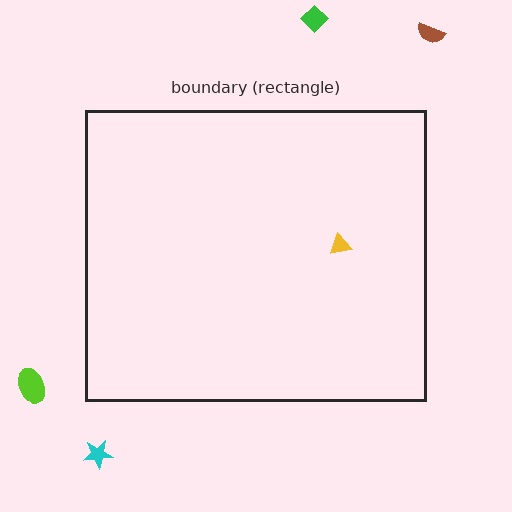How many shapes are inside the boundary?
1 inside, 4 outside.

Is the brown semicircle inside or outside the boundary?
Outside.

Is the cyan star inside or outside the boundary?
Outside.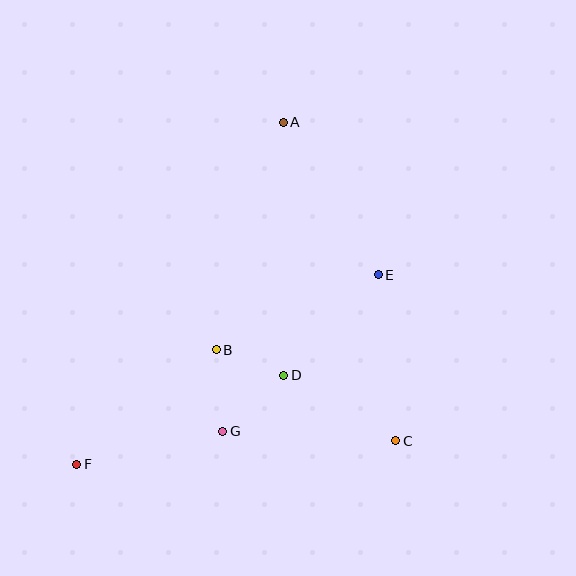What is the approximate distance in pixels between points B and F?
The distance between B and F is approximately 181 pixels.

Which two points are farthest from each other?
Points A and F are farthest from each other.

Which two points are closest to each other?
Points B and D are closest to each other.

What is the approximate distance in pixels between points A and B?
The distance between A and B is approximately 237 pixels.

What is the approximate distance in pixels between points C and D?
The distance between C and D is approximately 130 pixels.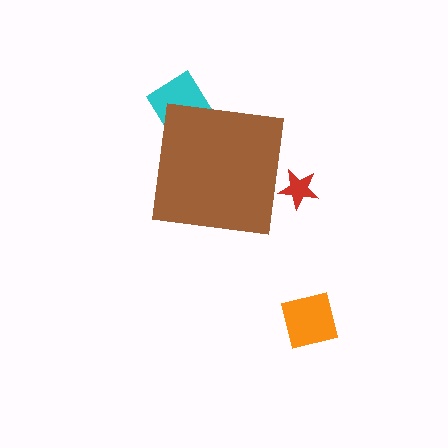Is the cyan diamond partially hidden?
Yes, the cyan diamond is partially hidden behind the brown square.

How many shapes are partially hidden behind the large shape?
2 shapes are partially hidden.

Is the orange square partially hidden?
No, the orange square is fully visible.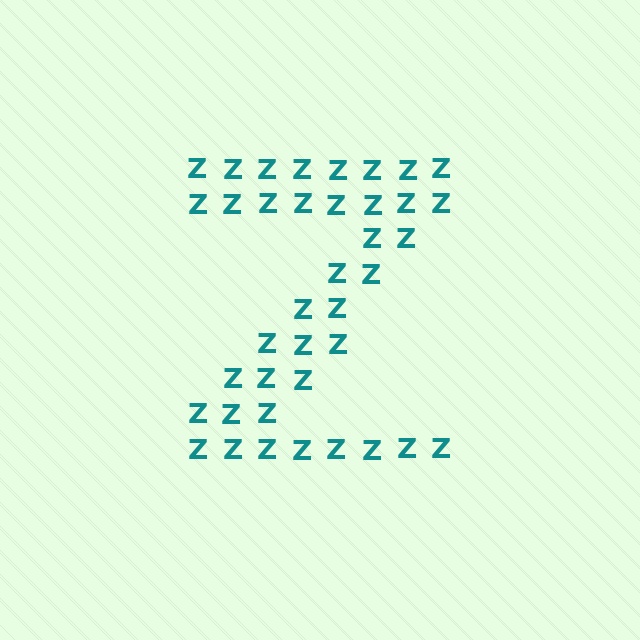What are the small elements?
The small elements are letter Z's.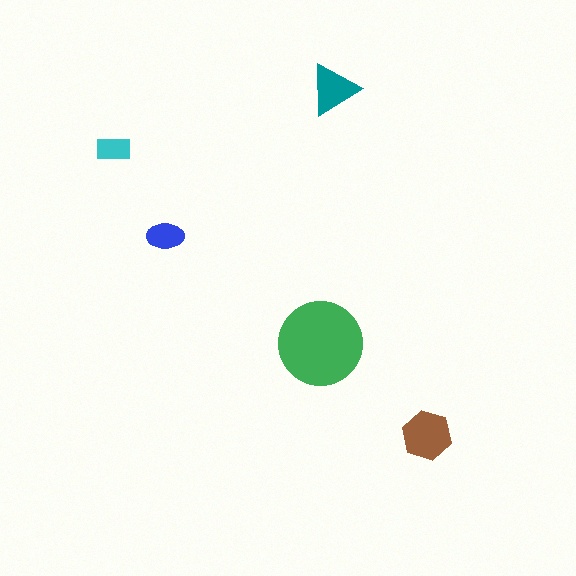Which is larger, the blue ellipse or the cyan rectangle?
The blue ellipse.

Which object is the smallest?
The cyan rectangle.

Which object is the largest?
The green circle.